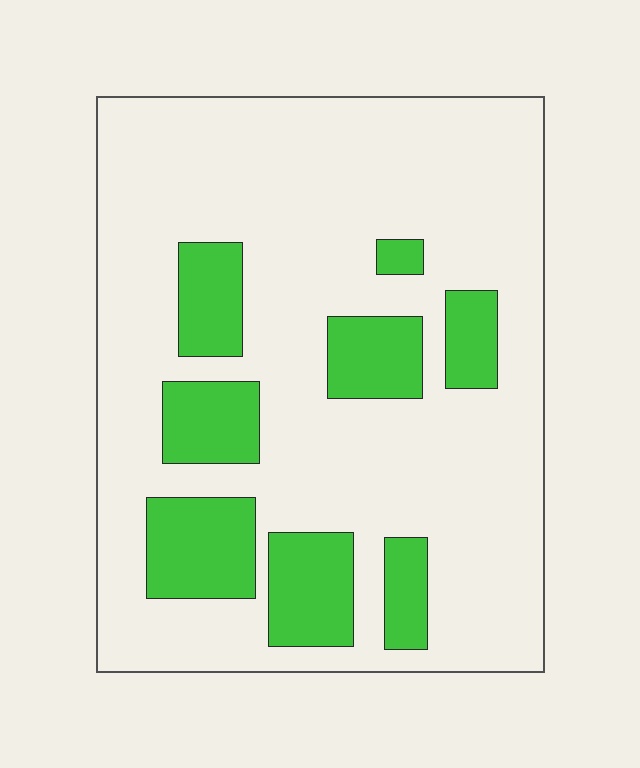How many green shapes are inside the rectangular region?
8.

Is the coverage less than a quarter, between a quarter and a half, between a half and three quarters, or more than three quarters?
Less than a quarter.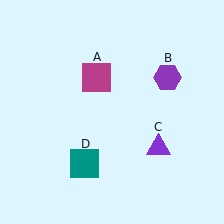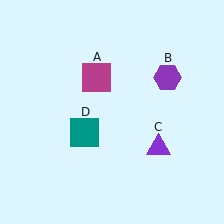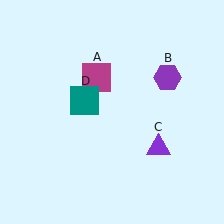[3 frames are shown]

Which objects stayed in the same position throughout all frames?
Magenta square (object A) and purple hexagon (object B) and purple triangle (object C) remained stationary.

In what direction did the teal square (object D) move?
The teal square (object D) moved up.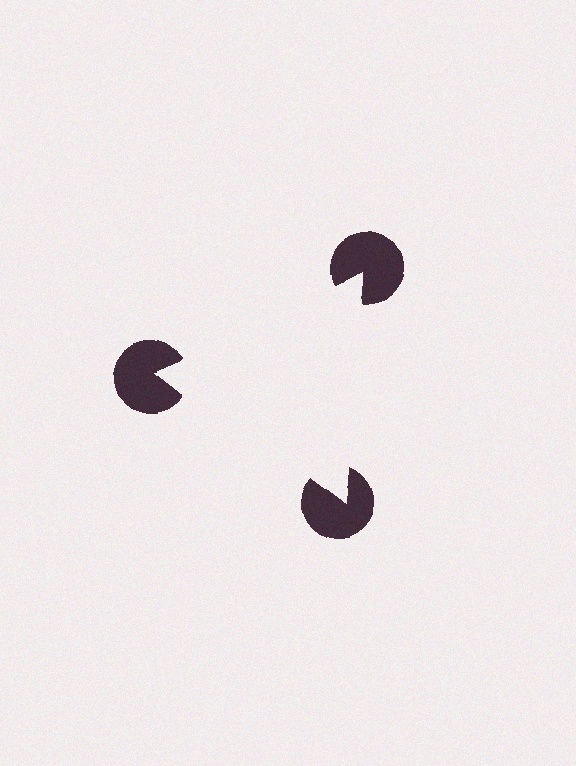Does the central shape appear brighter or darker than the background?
It typically appears slightly brighter than the background, even though no actual brightness change is drawn.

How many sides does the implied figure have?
3 sides.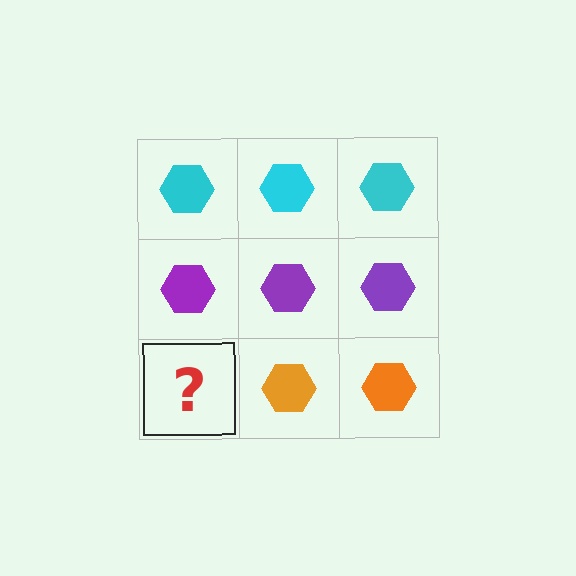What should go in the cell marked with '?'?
The missing cell should contain an orange hexagon.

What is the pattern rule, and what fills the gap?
The rule is that each row has a consistent color. The gap should be filled with an orange hexagon.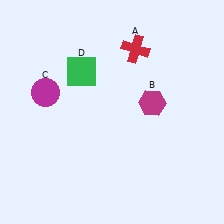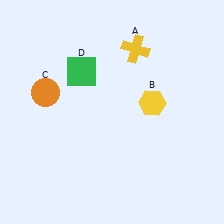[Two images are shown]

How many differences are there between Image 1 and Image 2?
There are 3 differences between the two images.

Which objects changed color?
A changed from red to yellow. B changed from magenta to yellow. C changed from magenta to orange.